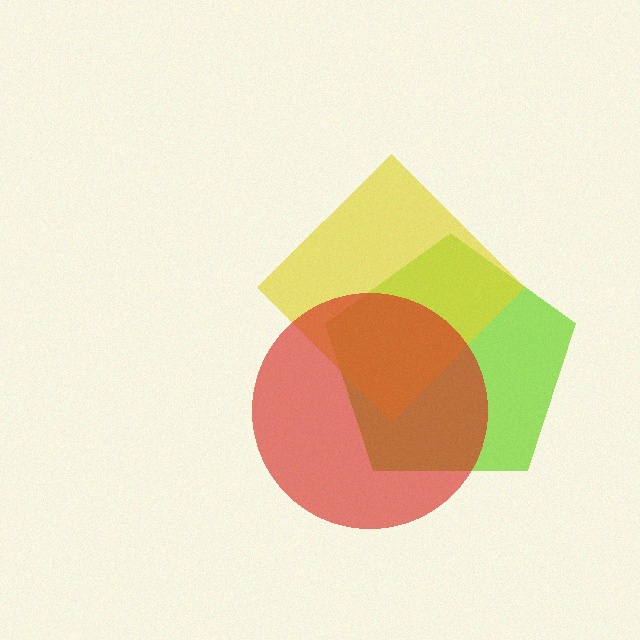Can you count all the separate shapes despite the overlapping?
Yes, there are 3 separate shapes.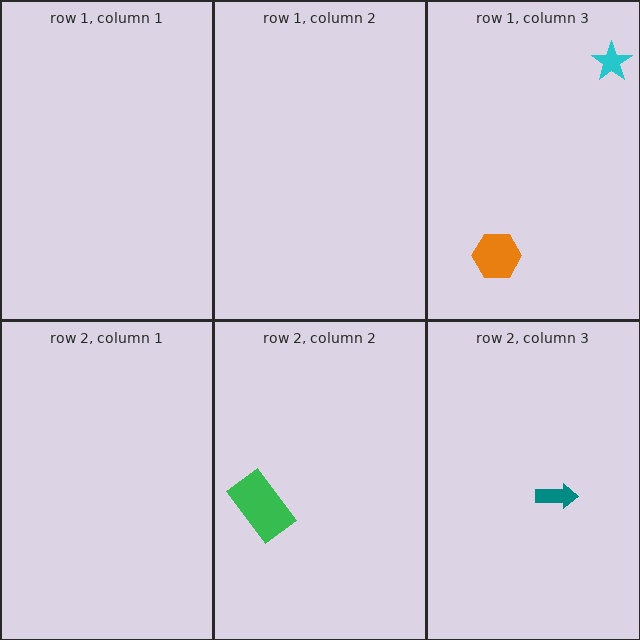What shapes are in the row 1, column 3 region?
The orange hexagon, the cyan star.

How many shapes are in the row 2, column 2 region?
1.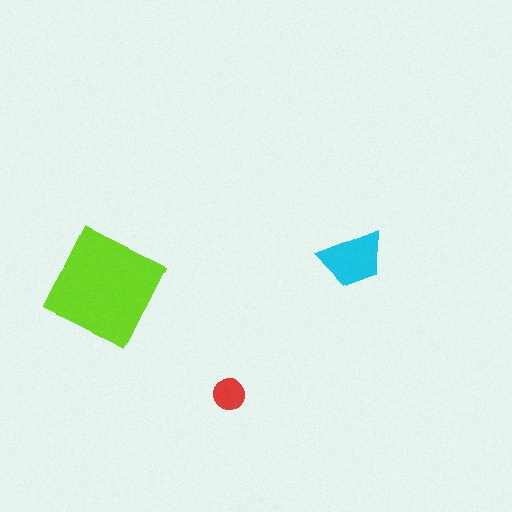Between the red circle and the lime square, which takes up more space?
The lime square.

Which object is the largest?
The lime square.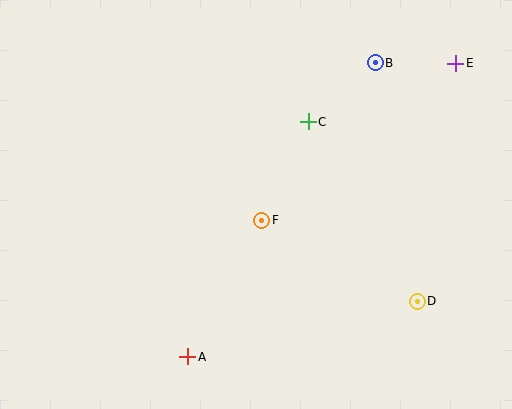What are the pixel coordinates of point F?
Point F is at (262, 220).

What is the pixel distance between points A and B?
The distance between A and B is 349 pixels.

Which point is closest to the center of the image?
Point F at (262, 220) is closest to the center.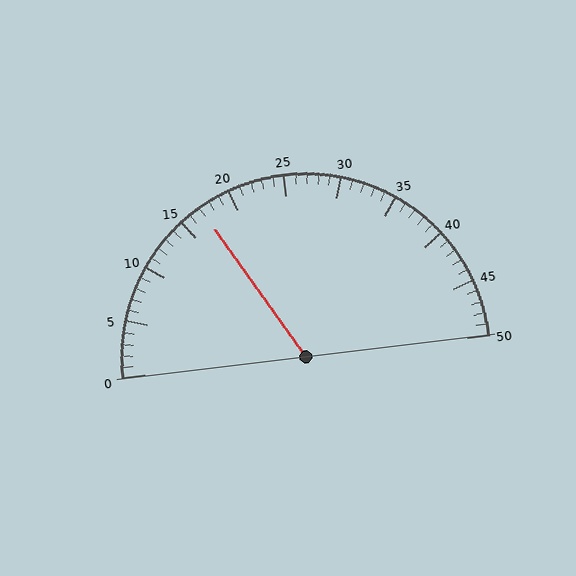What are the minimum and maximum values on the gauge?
The gauge ranges from 0 to 50.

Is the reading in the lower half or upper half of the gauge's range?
The reading is in the lower half of the range (0 to 50).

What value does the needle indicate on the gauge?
The needle indicates approximately 17.